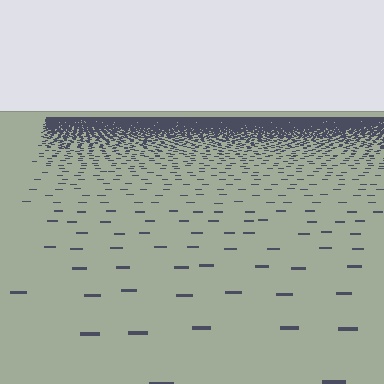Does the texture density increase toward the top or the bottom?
Density increases toward the top.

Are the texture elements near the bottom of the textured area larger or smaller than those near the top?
Larger. Near the bottom, elements are closer to the viewer and appear at a bigger on-screen size.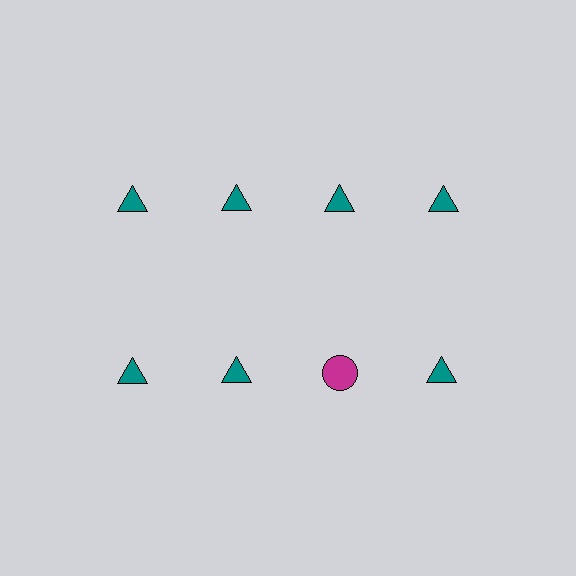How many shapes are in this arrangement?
There are 8 shapes arranged in a grid pattern.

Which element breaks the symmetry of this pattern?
The magenta circle in the second row, center column breaks the symmetry. All other shapes are teal triangles.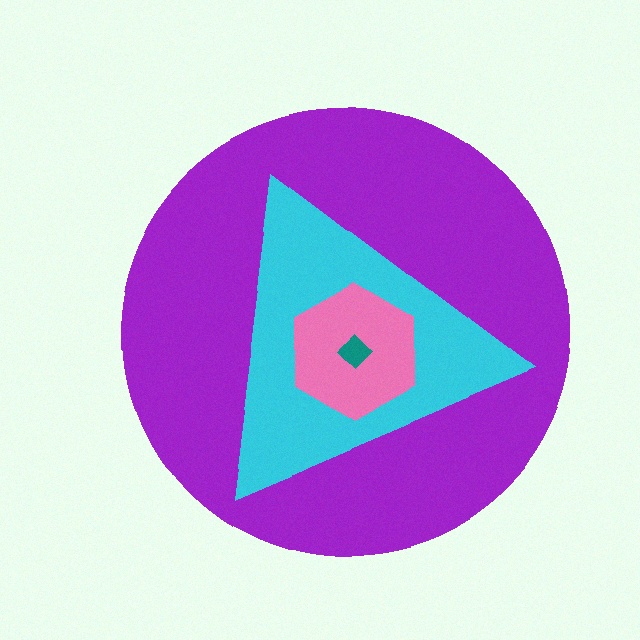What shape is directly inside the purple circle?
The cyan triangle.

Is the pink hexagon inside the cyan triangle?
Yes.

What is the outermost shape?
The purple circle.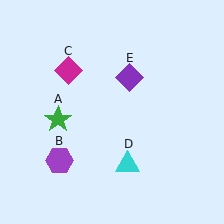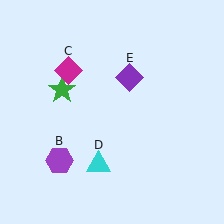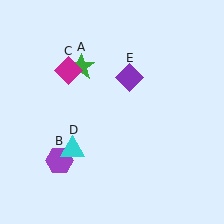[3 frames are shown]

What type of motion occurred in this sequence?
The green star (object A), cyan triangle (object D) rotated clockwise around the center of the scene.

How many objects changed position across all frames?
2 objects changed position: green star (object A), cyan triangle (object D).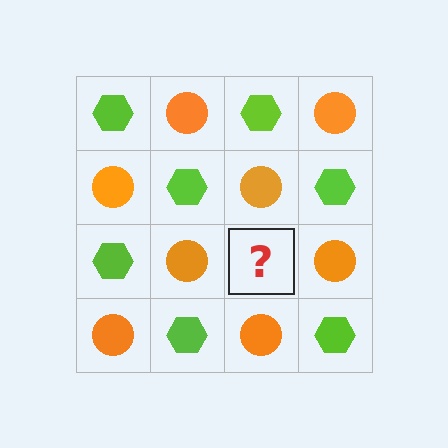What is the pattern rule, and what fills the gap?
The rule is that it alternates lime hexagon and orange circle in a checkerboard pattern. The gap should be filled with a lime hexagon.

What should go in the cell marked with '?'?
The missing cell should contain a lime hexagon.